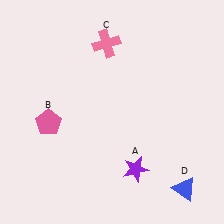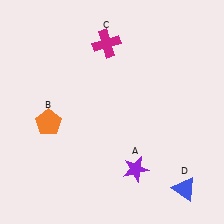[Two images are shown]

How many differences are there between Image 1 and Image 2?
There are 2 differences between the two images.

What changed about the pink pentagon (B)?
In Image 1, B is pink. In Image 2, it changed to orange.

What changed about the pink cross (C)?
In Image 1, C is pink. In Image 2, it changed to magenta.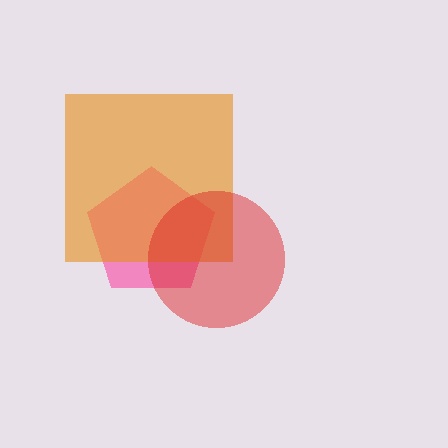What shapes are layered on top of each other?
The layered shapes are: a pink pentagon, an orange square, a red circle.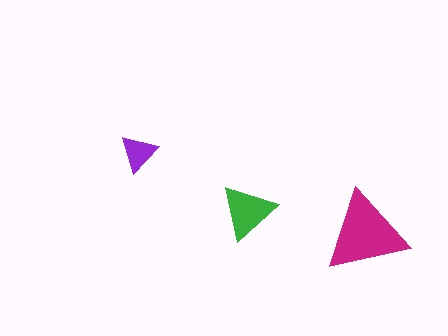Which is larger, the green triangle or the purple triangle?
The green one.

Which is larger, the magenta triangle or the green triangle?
The magenta one.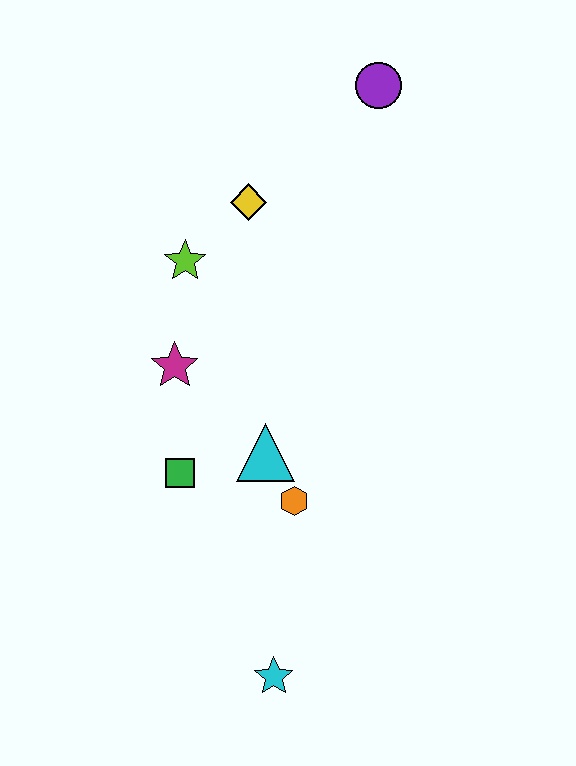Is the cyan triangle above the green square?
Yes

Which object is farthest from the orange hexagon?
The purple circle is farthest from the orange hexagon.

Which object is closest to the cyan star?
The orange hexagon is closest to the cyan star.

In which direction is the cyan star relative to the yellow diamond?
The cyan star is below the yellow diamond.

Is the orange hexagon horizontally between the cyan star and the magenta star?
No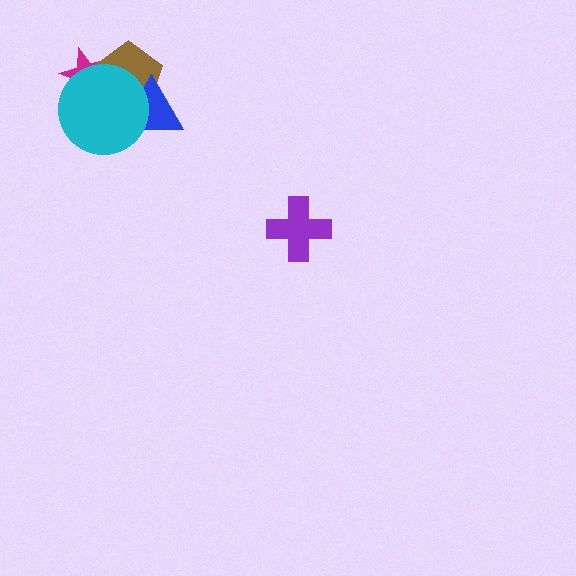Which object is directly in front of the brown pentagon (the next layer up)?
The blue triangle is directly in front of the brown pentagon.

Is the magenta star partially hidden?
Yes, it is partially covered by another shape.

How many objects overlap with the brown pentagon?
3 objects overlap with the brown pentagon.